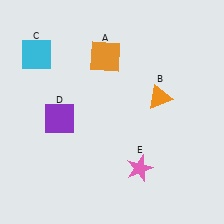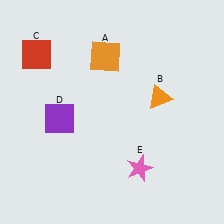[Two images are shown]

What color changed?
The square (C) changed from cyan in Image 1 to red in Image 2.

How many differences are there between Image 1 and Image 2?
There is 1 difference between the two images.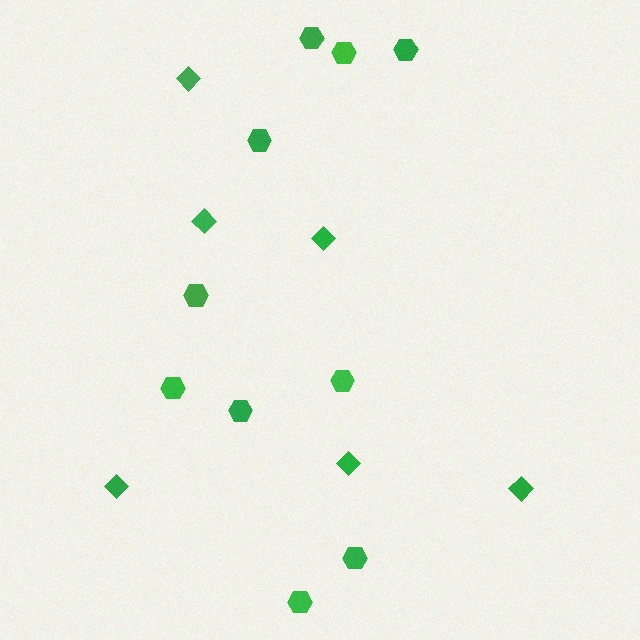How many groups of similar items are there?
There are 2 groups: one group of diamonds (6) and one group of hexagons (10).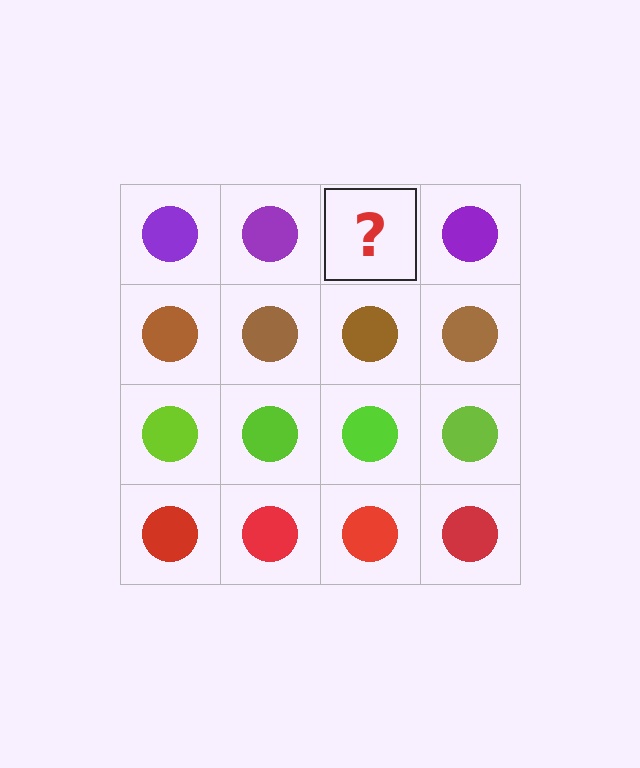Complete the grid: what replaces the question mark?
The question mark should be replaced with a purple circle.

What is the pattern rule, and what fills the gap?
The rule is that each row has a consistent color. The gap should be filled with a purple circle.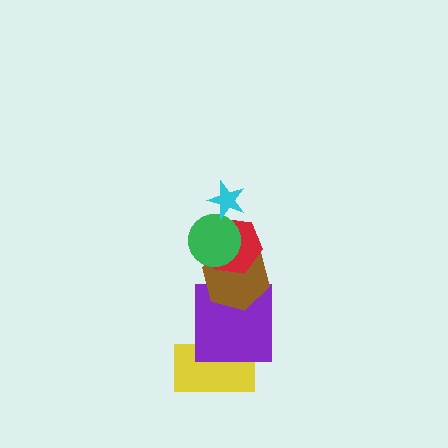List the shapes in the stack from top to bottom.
From top to bottom: the cyan star, the green circle, the red hexagon, the brown hexagon, the purple square, the yellow rectangle.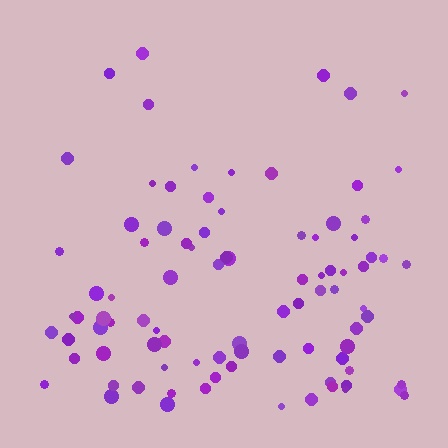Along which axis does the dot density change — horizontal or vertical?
Vertical.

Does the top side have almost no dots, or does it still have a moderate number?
Still a moderate number, just noticeably fewer than the bottom.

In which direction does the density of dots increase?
From top to bottom, with the bottom side densest.